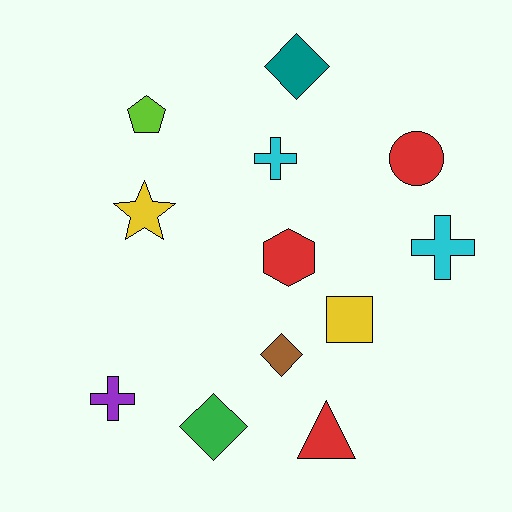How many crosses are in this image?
There are 3 crosses.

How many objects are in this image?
There are 12 objects.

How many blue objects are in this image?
There are no blue objects.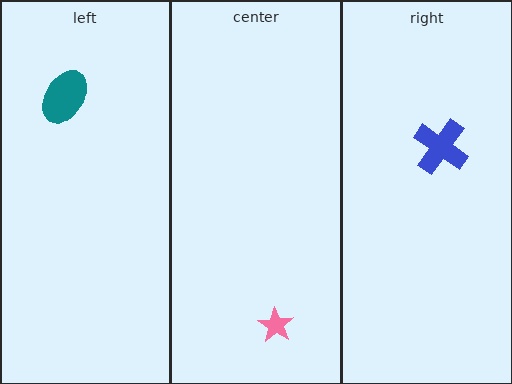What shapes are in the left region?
The teal ellipse.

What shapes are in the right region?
The blue cross.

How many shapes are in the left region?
1.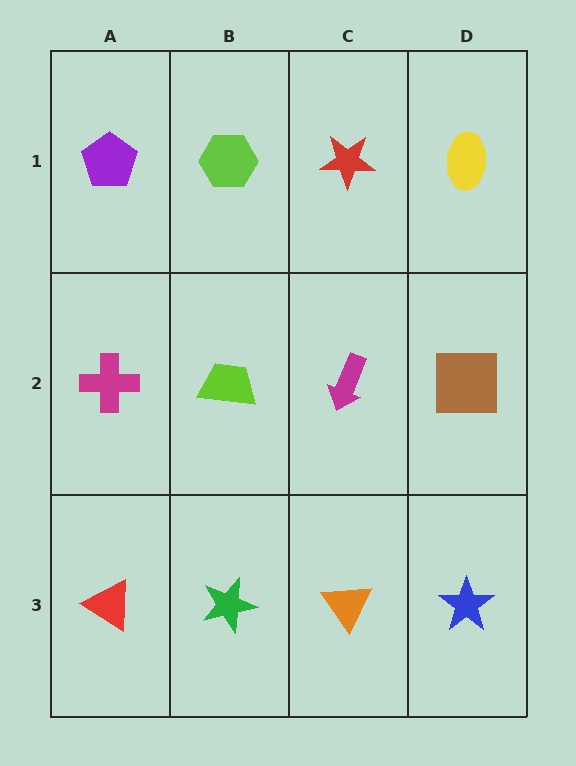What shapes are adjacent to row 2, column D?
A yellow ellipse (row 1, column D), a blue star (row 3, column D), a magenta arrow (row 2, column C).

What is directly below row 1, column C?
A magenta arrow.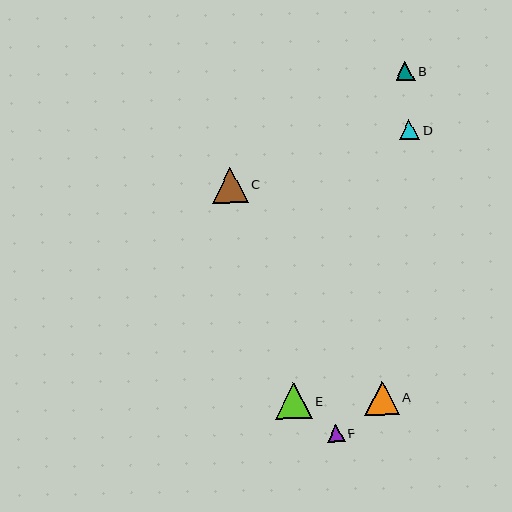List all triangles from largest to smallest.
From largest to smallest: E, C, A, D, B, F.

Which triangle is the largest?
Triangle E is the largest with a size of approximately 36 pixels.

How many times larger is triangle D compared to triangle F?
Triangle D is approximately 1.2 times the size of triangle F.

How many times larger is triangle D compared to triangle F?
Triangle D is approximately 1.2 times the size of triangle F.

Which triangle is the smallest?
Triangle F is the smallest with a size of approximately 17 pixels.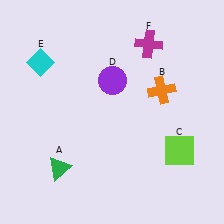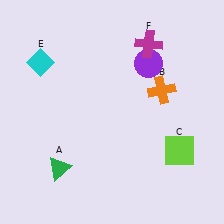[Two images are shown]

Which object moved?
The purple circle (D) moved right.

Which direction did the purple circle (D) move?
The purple circle (D) moved right.